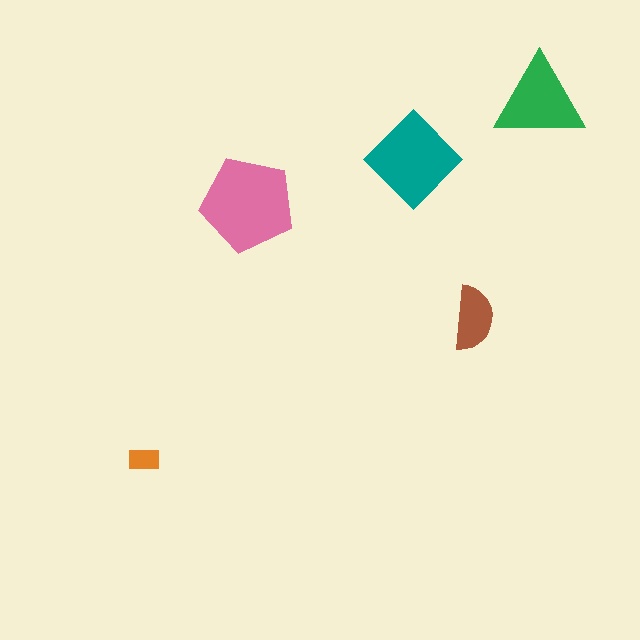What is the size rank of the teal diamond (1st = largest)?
2nd.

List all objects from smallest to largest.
The orange rectangle, the brown semicircle, the green triangle, the teal diamond, the pink pentagon.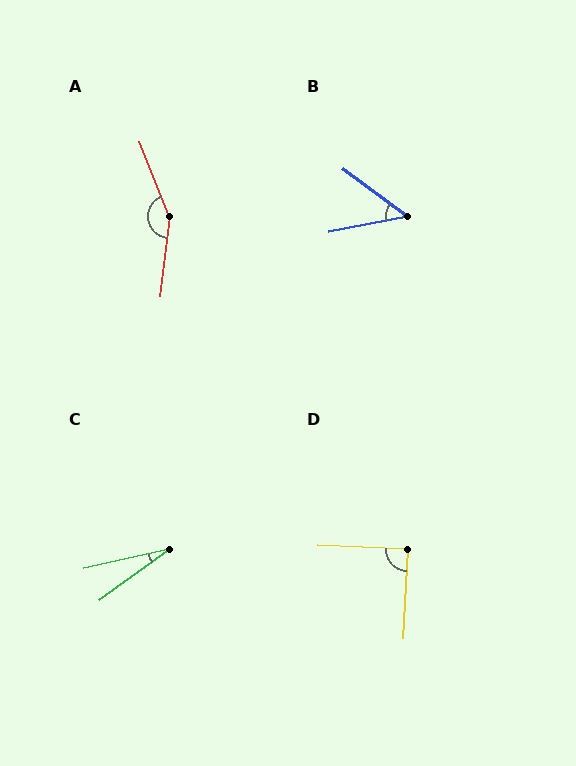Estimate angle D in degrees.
Approximately 90 degrees.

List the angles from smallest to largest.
C (23°), B (48°), D (90°), A (151°).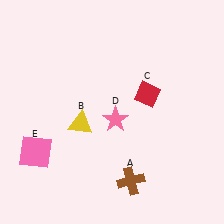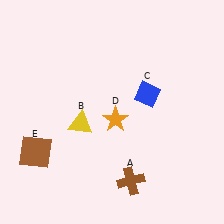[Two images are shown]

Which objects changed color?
C changed from red to blue. D changed from pink to orange. E changed from pink to brown.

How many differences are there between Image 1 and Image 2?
There are 3 differences between the two images.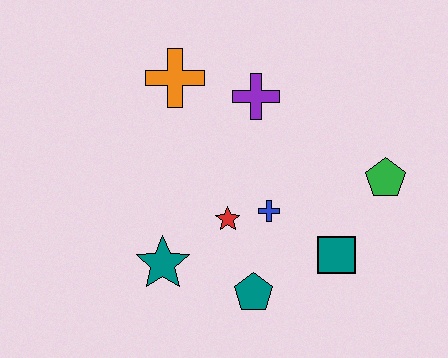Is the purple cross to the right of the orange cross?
Yes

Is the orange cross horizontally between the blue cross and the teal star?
Yes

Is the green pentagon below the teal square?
No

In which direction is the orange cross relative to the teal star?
The orange cross is above the teal star.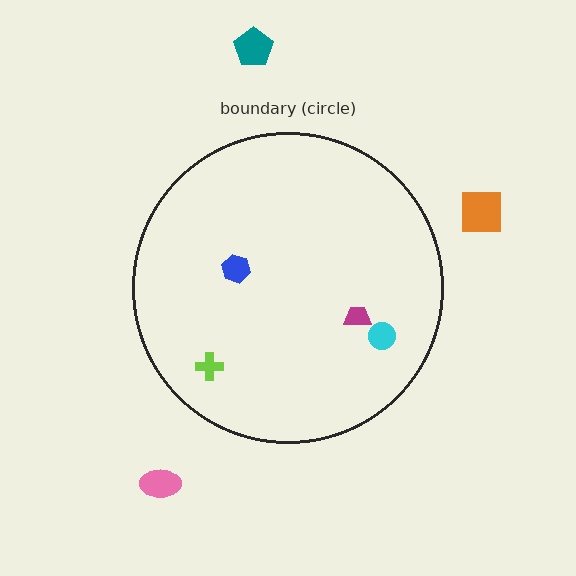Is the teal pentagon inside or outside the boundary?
Outside.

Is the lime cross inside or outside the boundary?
Inside.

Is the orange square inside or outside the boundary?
Outside.